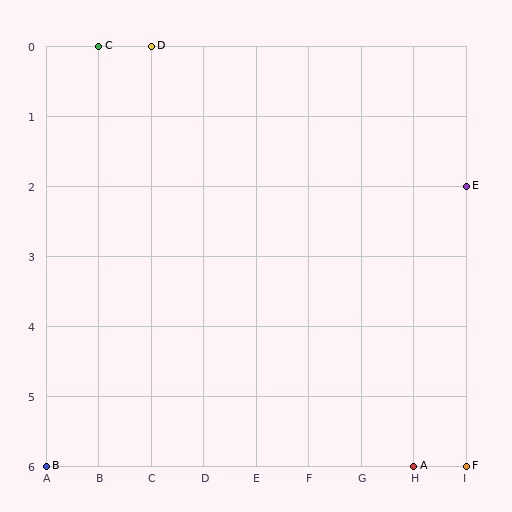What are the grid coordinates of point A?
Point A is at grid coordinates (H, 6).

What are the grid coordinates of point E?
Point E is at grid coordinates (I, 2).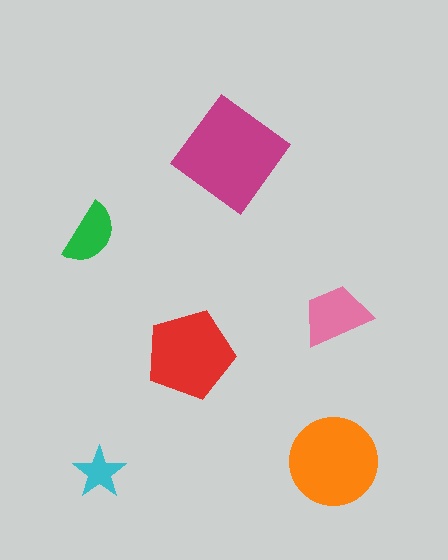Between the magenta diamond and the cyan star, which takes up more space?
The magenta diamond.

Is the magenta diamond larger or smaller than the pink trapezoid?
Larger.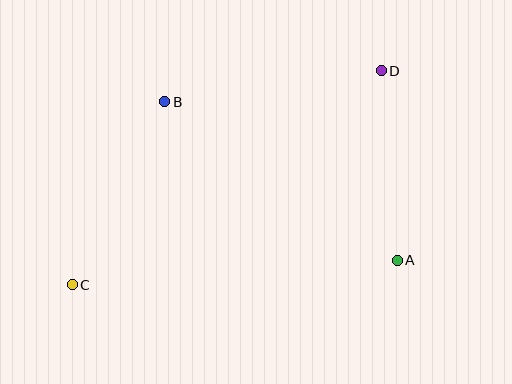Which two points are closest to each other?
Points A and D are closest to each other.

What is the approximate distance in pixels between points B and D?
The distance between B and D is approximately 219 pixels.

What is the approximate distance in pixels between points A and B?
The distance between A and B is approximately 281 pixels.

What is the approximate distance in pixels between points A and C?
The distance between A and C is approximately 326 pixels.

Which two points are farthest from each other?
Points C and D are farthest from each other.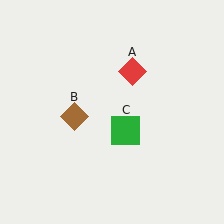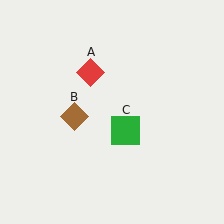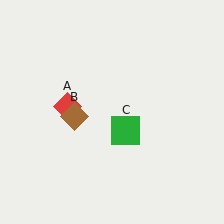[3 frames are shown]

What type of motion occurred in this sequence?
The red diamond (object A) rotated counterclockwise around the center of the scene.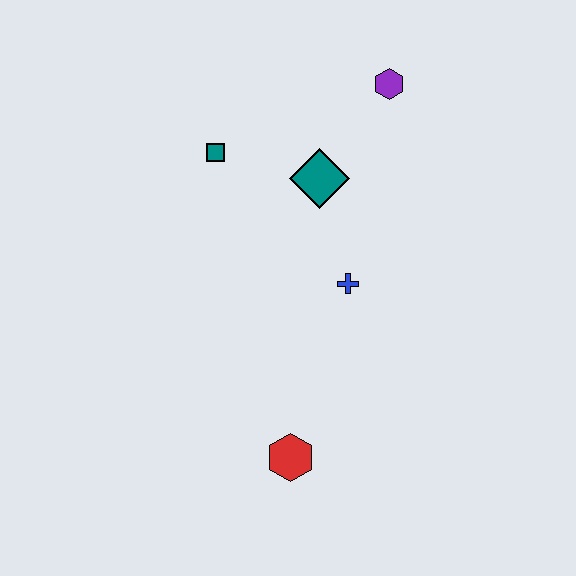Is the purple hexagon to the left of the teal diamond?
No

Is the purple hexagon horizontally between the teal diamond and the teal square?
No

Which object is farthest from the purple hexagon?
The red hexagon is farthest from the purple hexagon.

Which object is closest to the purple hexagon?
The teal diamond is closest to the purple hexagon.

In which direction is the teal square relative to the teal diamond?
The teal square is to the left of the teal diamond.